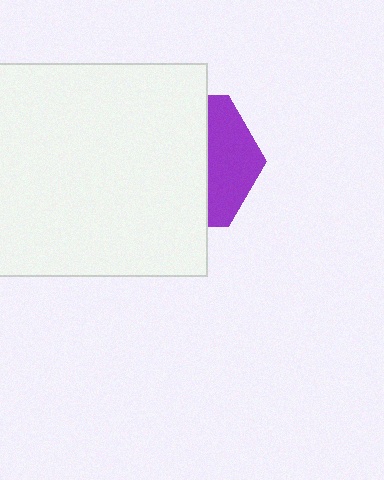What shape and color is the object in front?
The object in front is a white square.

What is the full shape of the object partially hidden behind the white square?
The partially hidden object is a purple hexagon.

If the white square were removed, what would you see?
You would see the complete purple hexagon.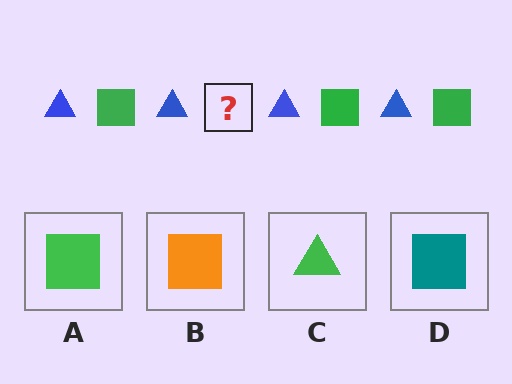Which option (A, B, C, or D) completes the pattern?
A.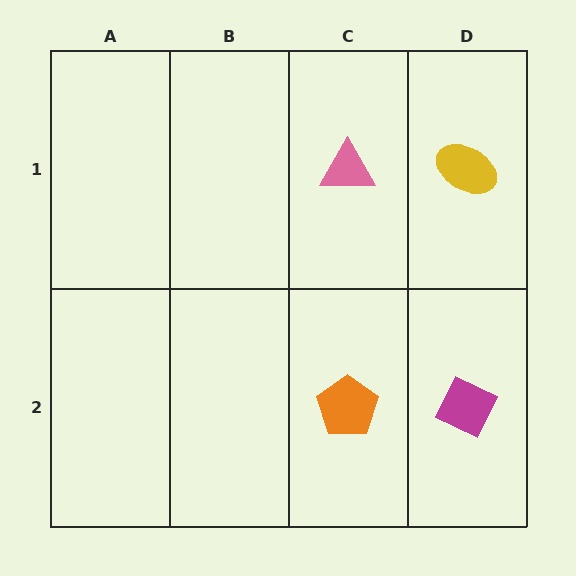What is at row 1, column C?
A pink triangle.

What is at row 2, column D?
A magenta diamond.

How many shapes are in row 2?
2 shapes.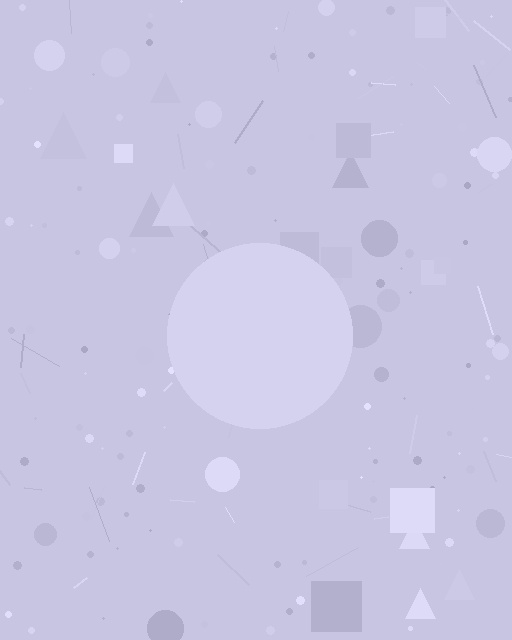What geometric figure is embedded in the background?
A circle is embedded in the background.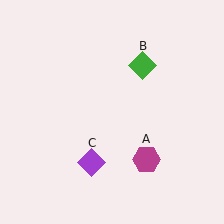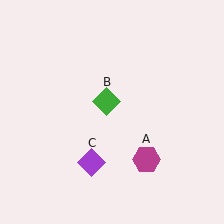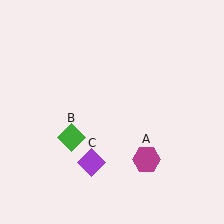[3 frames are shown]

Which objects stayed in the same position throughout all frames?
Magenta hexagon (object A) and purple diamond (object C) remained stationary.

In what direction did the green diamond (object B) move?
The green diamond (object B) moved down and to the left.